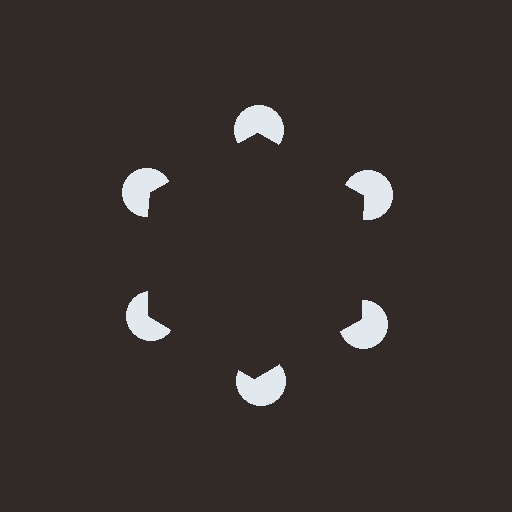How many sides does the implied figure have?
6 sides.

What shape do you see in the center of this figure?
An illusory hexagon — its edges are inferred from the aligned wedge cuts in the pac-man discs, not physically drawn.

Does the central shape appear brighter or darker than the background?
It typically appears slightly darker than the background, even though no actual brightness change is drawn.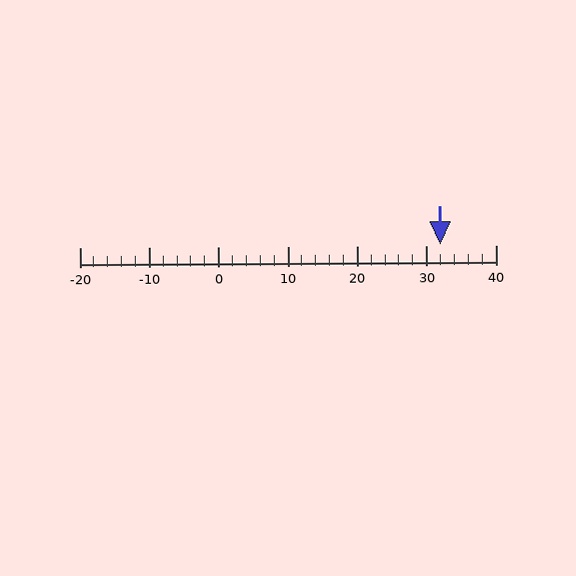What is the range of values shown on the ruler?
The ruler shows values from -20 to 40.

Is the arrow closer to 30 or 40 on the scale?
The arrow is closer to 30.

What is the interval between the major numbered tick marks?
The major tick marks are spaced 10 units apart.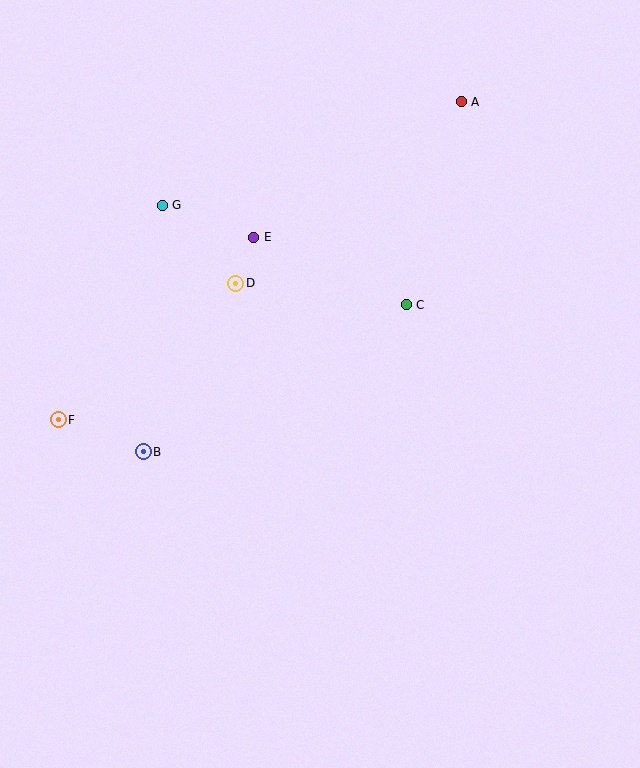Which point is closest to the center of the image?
Point C at (406, 305) is closest to the center.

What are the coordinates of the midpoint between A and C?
The midpoint between A and C is at (434, 203).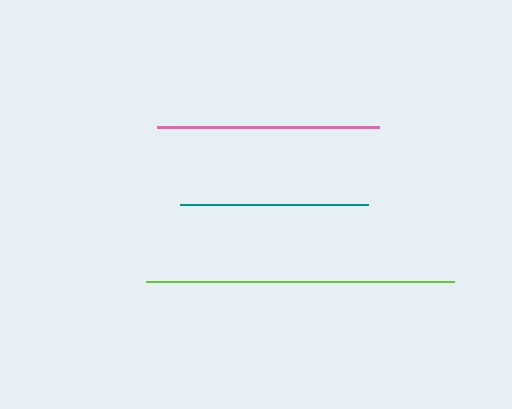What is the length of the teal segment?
The teal segment is approximately 189 pixels long.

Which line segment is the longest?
The lime line is the longest at approximately 309 pixels.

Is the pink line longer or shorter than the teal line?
The pink line is longer than the teal line.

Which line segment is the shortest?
The teal line is the shortest at approximately 189 pixels.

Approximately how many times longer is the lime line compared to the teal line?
The lime line is approximately 1.6 times the length of the teal line.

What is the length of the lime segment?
The lime segment is approximately 309 pixels long.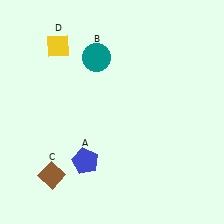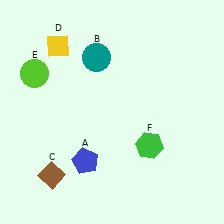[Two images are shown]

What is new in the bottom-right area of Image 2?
A green hexagon (F) was added in the bottom-right area of Image 2.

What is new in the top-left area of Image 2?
A lime circle (E) was added in the top-left area of Image 2.